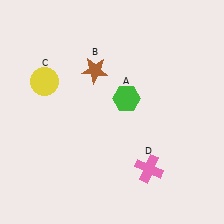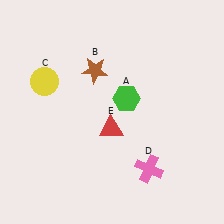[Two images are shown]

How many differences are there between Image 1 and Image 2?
There is 1 difference between the two images.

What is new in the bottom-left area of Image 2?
A red triangle (E) was added in the bottom-left area of Image 2.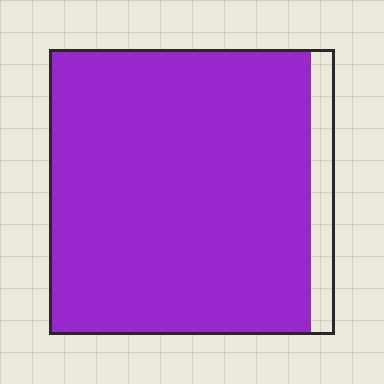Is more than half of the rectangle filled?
Yes.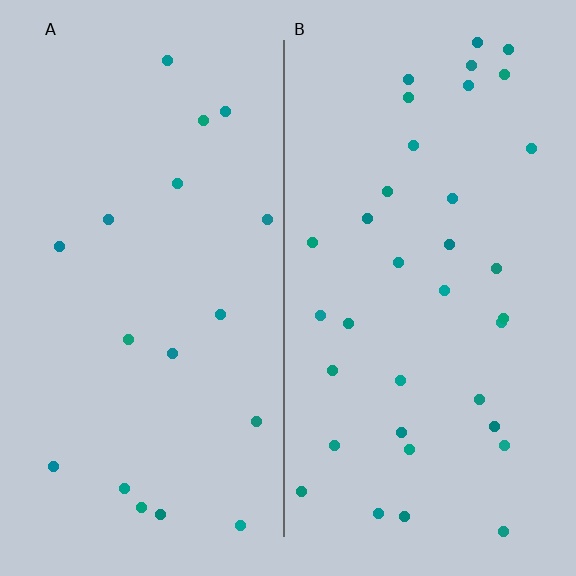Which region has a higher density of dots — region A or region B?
B (the right).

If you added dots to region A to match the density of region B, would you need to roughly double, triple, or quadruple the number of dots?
Approximately double.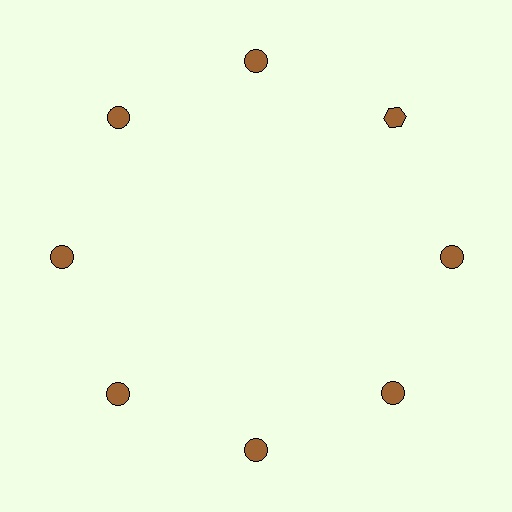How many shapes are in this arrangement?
There are 8 shapes arranged in a ring pattern.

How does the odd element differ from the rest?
It has a different shape: hexagon instead of circle.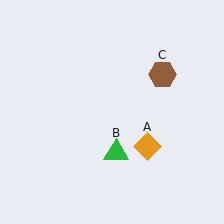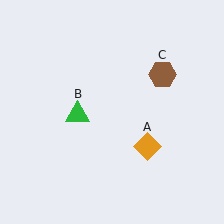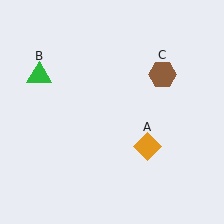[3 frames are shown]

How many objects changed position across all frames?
1 object changed position: green triangle (object B).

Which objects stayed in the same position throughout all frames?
Orange diamond (object A) and brown hexagon (object C) remained stationary.